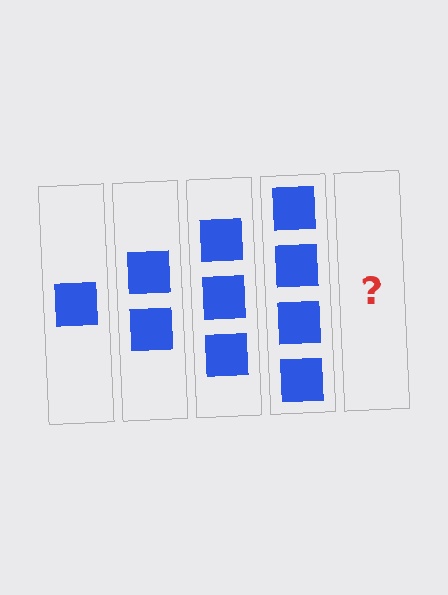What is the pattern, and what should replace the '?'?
The pattern is that each step adds one more square. The '?' should be 5 squares.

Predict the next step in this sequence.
The next step is 5 squares.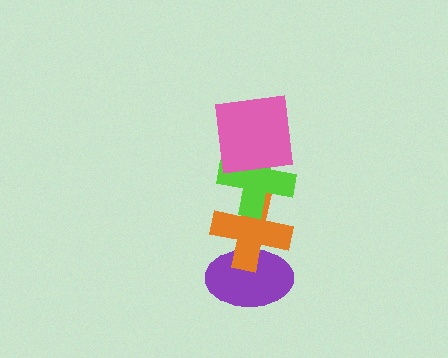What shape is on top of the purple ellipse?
The orange cross is on top of the purple ellipse.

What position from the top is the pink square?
The pink square is 1st from the top.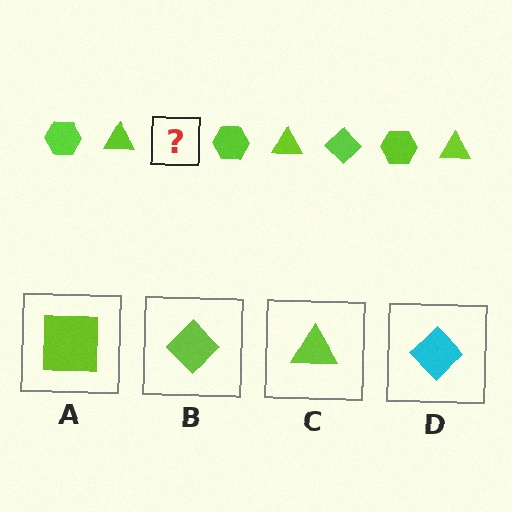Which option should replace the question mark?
Option B.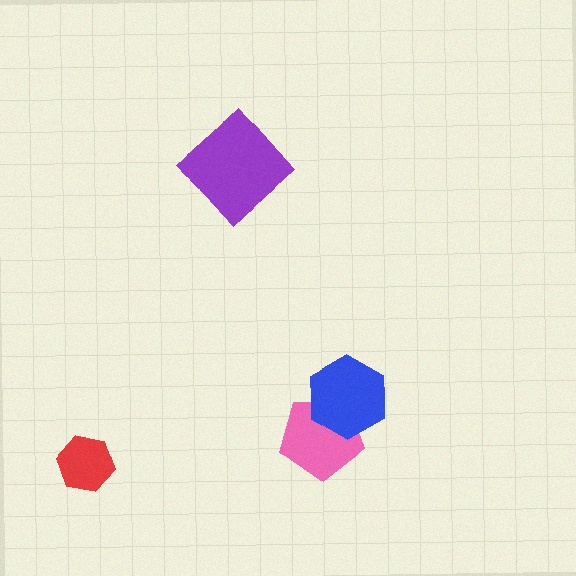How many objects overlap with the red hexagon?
0 objects overlap with the red hexagon.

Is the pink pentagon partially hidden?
Yes, it is partially covered by another shape.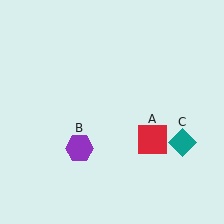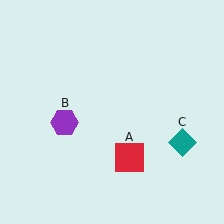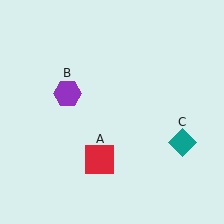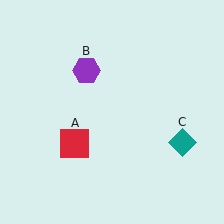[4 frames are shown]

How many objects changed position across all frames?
2 objects changed position: red square (object A), purple hexagon (object B).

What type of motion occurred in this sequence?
The red square (object A), purple hexagon (object B) rotated clockwise around the center of the scene.